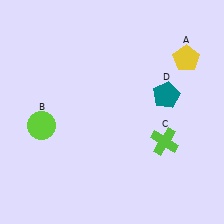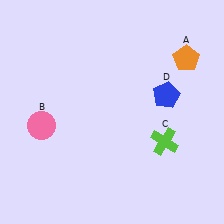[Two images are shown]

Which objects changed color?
A changed from yellow to orange. B changed from lime to pink. D changed from teal to blue.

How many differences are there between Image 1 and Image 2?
There are 3 differences between the two images.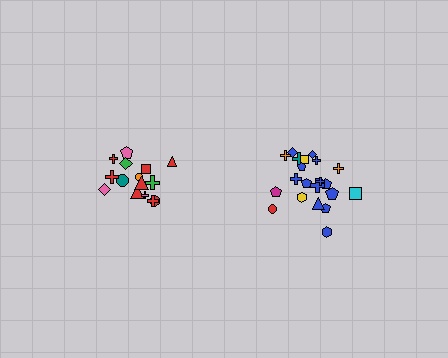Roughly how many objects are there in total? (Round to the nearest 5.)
Roughly 35 objects in total.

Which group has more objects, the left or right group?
The right group.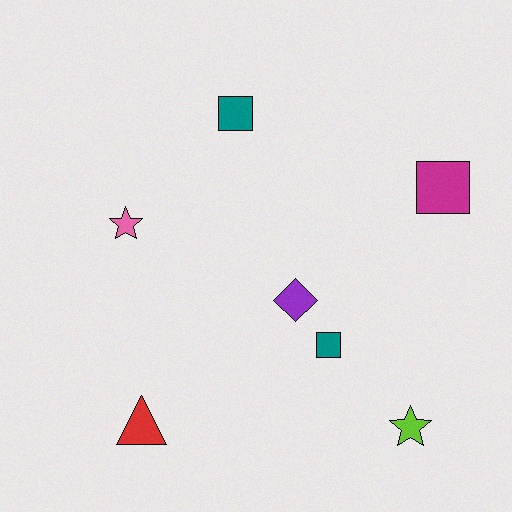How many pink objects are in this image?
There is 1 pink object.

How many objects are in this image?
There are 7 objects.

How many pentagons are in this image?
There are no pentagons.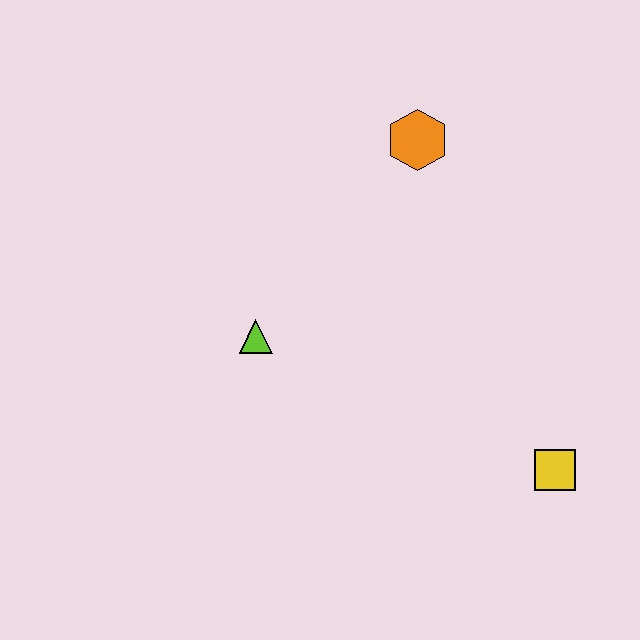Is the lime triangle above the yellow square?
Yes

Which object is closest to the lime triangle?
The orange hexagon is closest to the lime triangle.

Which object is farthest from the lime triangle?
The yellow square is farthest from the lime triangle.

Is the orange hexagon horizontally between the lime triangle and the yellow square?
Yes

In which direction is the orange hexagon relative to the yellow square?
The orange hexagon is above the yellow square.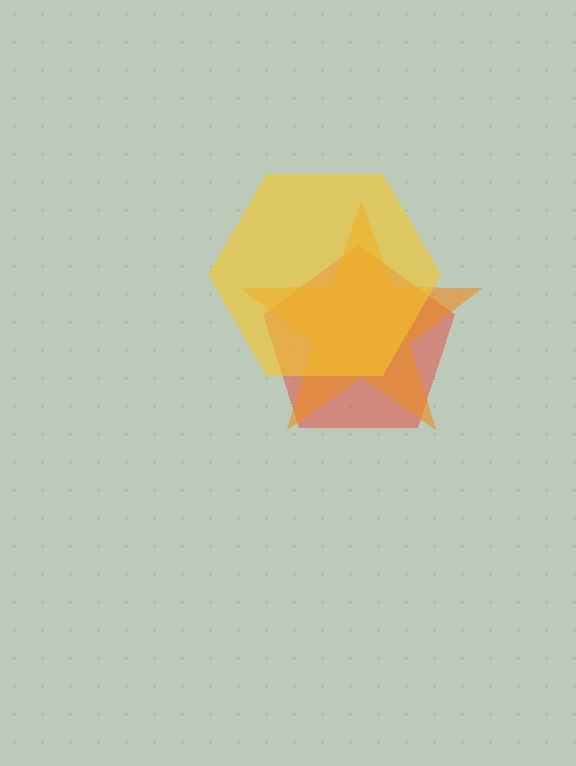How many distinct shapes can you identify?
There are 3 distinct shapes: a red pentagon, an orange star, a yellow hexagon.